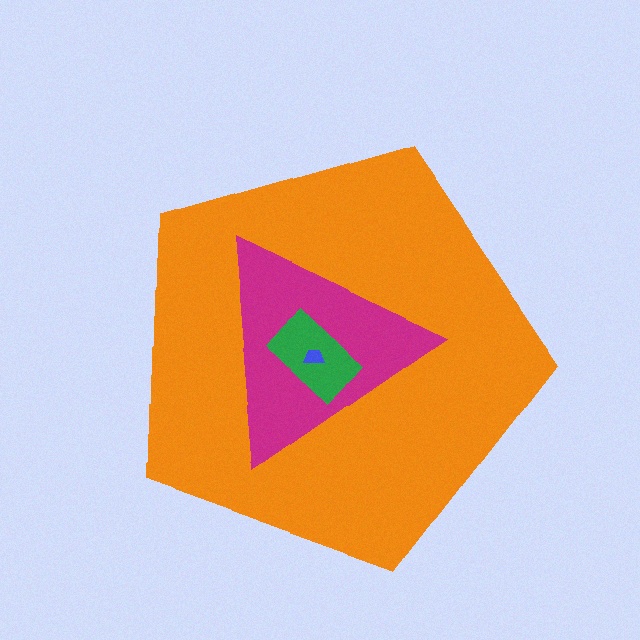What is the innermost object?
The blue trapezoid.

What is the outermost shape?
The orange pentagon.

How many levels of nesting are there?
4.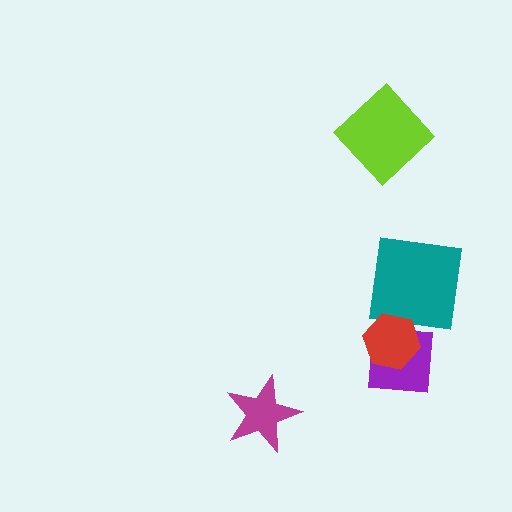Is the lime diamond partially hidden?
No, no other shape covers it.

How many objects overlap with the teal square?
1 object overlaps with the teal square.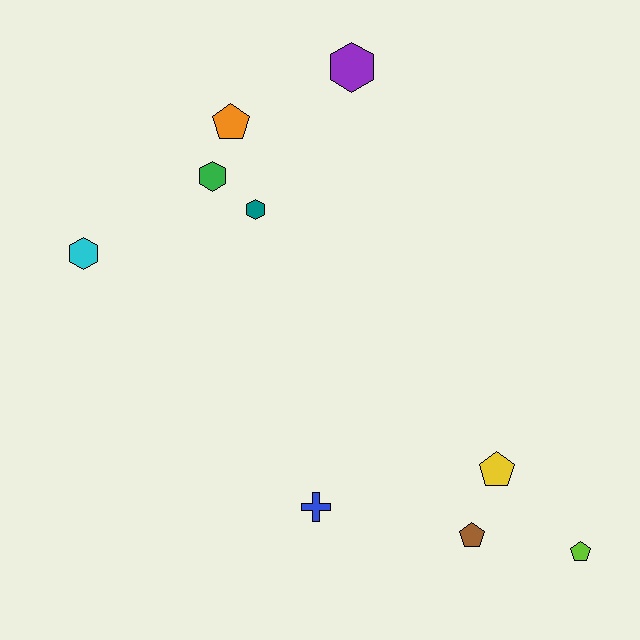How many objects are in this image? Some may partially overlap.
There are 9 objects.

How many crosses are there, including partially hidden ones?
There is 1 cross.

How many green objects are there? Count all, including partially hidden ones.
There is 1 green object.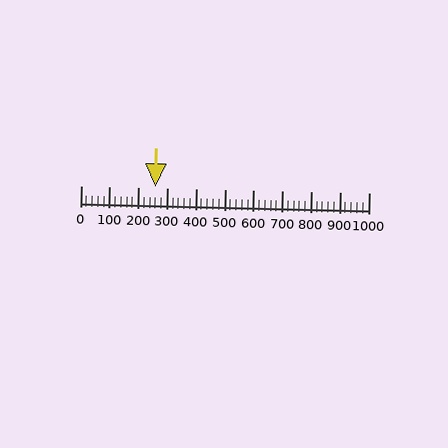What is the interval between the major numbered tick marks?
The major tick marks are spaced 100 units apart.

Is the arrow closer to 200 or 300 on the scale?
The arrow is closer to 300.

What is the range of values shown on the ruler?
The ruler shows values from 0 to 1000.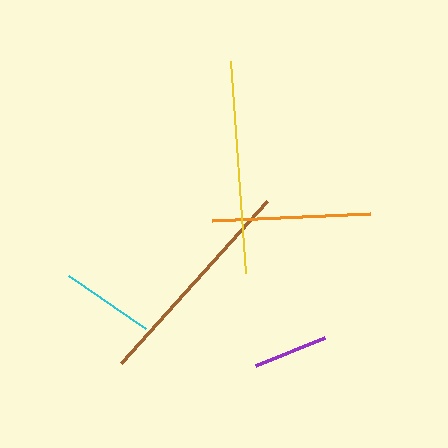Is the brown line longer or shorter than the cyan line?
The brown line is longer than the cyan line.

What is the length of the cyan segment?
The cyan segment is approximately 93 pixels long.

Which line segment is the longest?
The brown line is the longest at approximately 218 pixels.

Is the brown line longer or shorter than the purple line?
The brown line is longer than the purple line.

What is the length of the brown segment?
The brown segment is approximately 218 pixels long.